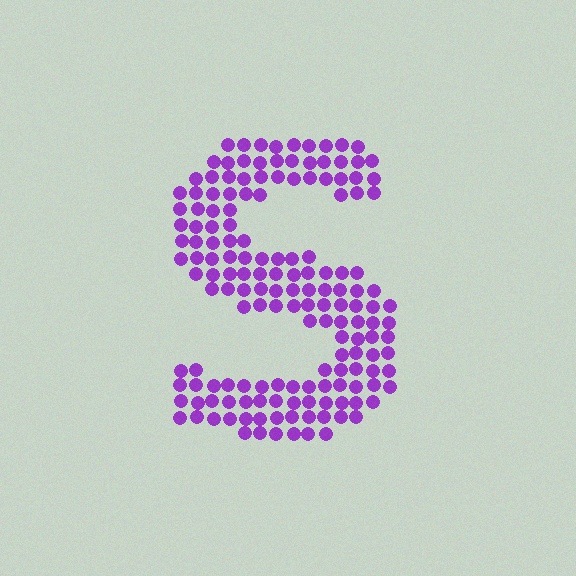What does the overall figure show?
The overall figure shows the letter S.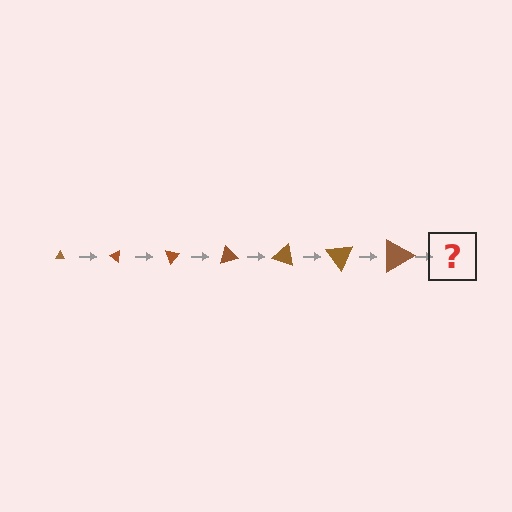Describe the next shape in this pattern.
It should be a triangle, larger than the previous one and rotated 245 degrees from the start.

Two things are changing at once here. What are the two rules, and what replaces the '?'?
The two rules are that the triangle grows larger each step and it rotates 35 degrees each step. The '?' should be a triangle, larger than the previous one and rotated 245 degrees from the start.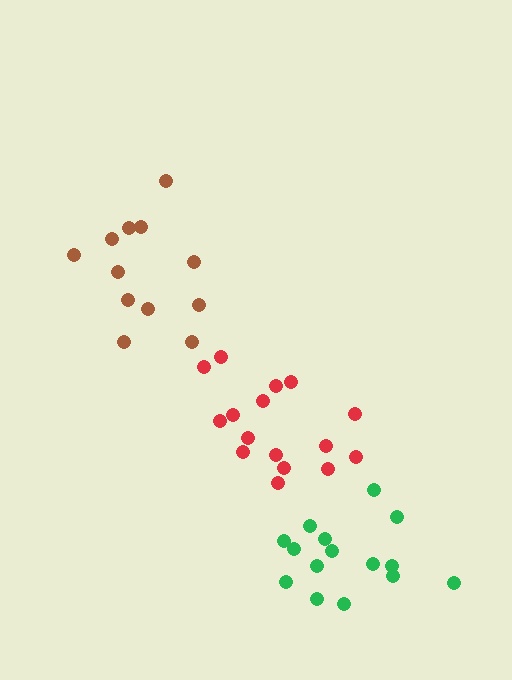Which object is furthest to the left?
The brown cluster is leftmost.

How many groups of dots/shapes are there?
There are 3 groups.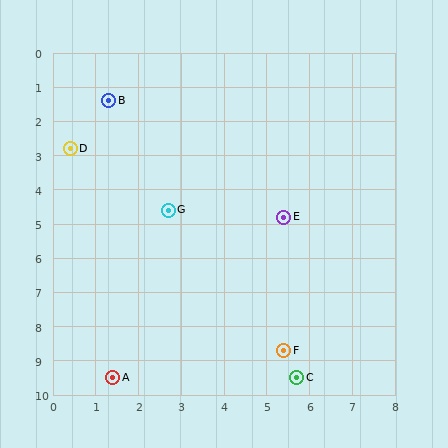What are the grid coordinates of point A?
Point A is at approximately (1.4, 9.5).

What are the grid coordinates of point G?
Point G is at approximately (2.7, 4.6).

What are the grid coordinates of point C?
Point C is at approximately (5.7, 9.5).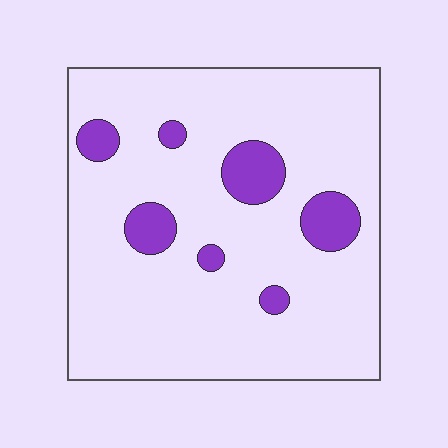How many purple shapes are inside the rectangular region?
7.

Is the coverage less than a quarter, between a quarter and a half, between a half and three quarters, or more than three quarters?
Less than a quarter.